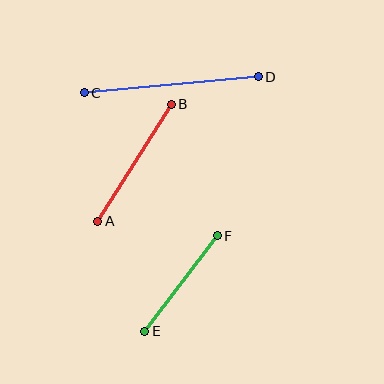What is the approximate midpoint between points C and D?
The midpoint is at approximately (171, 85) pixels.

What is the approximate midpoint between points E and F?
The midpoint is at approximately (181, 284) pixels.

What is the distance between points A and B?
The distance is approximately 138 pixels.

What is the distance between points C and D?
The distance is approximately 175 pixels.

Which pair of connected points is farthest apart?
Points C and D are farthest apart.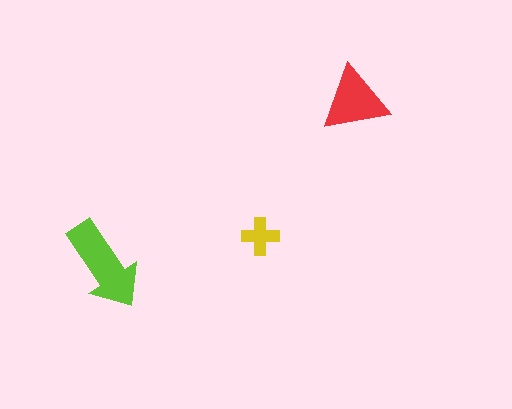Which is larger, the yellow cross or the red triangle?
The red triangle.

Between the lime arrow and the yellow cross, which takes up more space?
The lime arrow.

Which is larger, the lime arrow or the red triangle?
The lime arrow.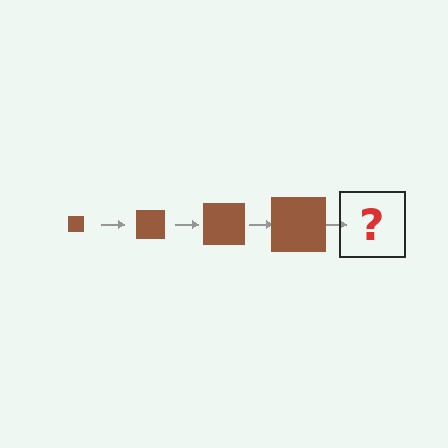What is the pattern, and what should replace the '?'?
The pattern is that the square gets progressively larger each step. The '?' should be a brown square, larger than the previous one.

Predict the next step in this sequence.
The next step is a brown square, larger than the previous one.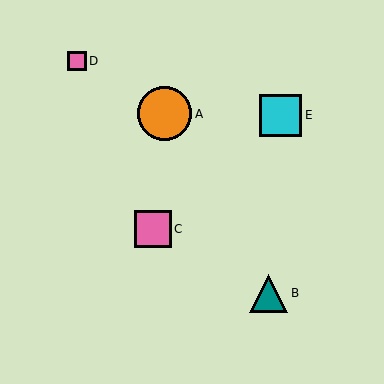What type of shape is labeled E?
Shape E is a cyan square.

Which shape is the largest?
The orange circle (labeled A) is the largest.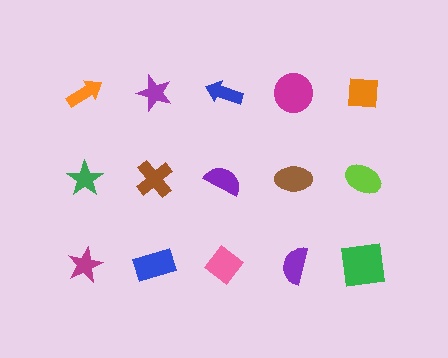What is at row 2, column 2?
A brown cross.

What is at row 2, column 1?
A green star.